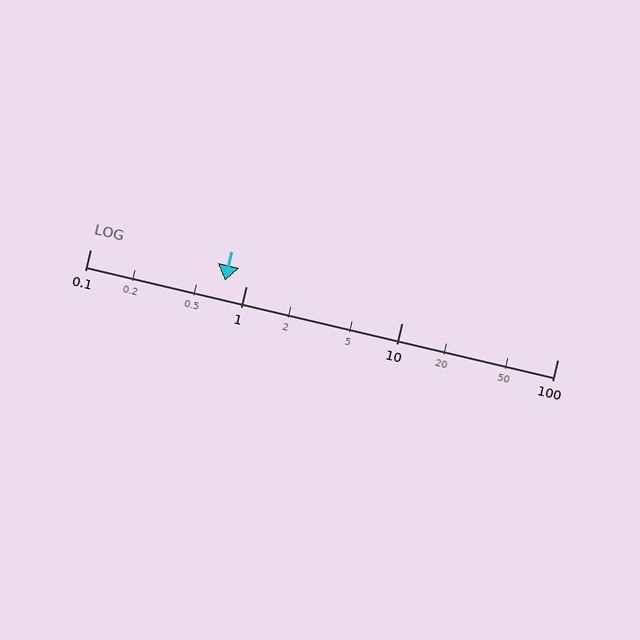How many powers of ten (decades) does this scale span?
The scale spans 3 decades, from 0.1 to 100.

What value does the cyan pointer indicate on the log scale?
The pointer indicates approximately 0.73.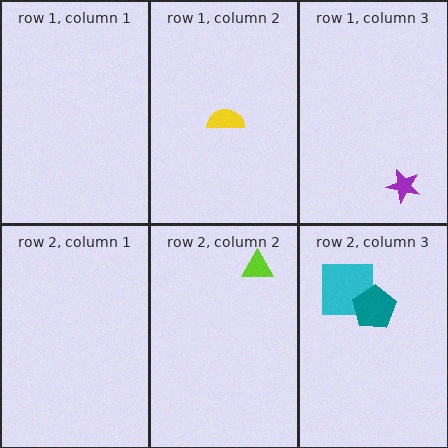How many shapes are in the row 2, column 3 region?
2.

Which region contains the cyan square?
The row 2, column 3 region.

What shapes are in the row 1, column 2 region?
The yellow semicircle.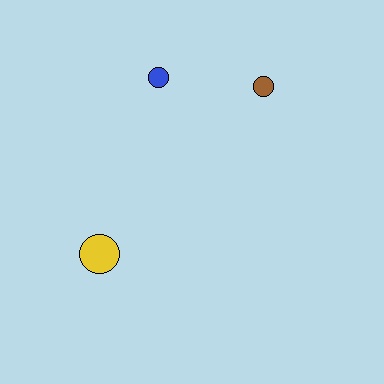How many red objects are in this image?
There are no red objects.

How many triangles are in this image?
There are no triangles.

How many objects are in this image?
There are 3 objects.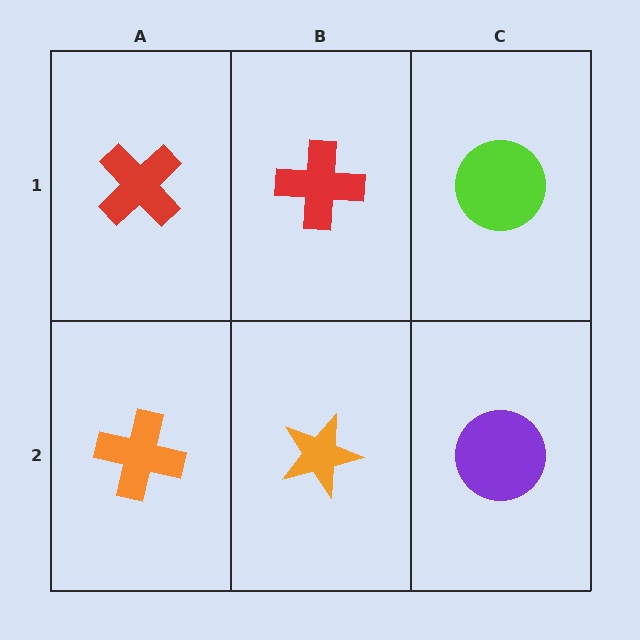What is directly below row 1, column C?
A purple circle.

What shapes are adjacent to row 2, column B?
A red cross (row 1, column B), an orange cross (row 2, column A), a purple circle (row 2, column C).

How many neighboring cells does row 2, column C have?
2.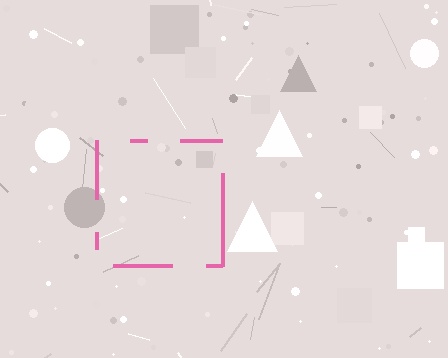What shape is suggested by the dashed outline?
The dashed outline suggests a square.